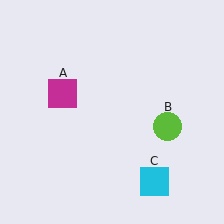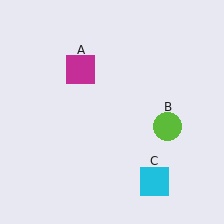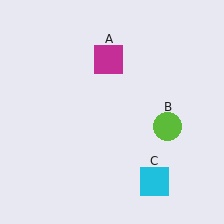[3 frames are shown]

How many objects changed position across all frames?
1 object changed position: magenta square (object A).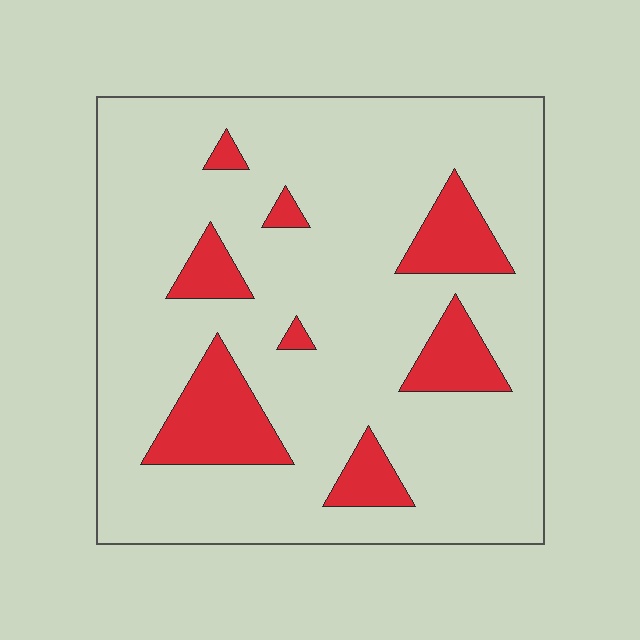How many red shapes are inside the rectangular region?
8.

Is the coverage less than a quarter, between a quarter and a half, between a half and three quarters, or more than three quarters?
Less than a quarter.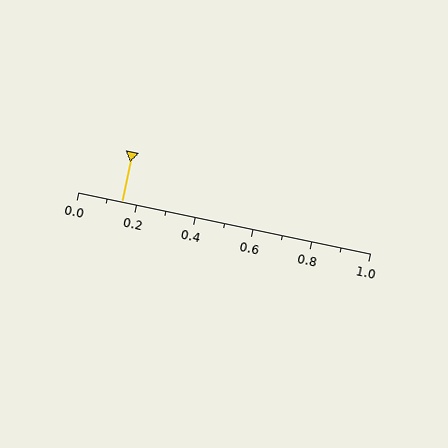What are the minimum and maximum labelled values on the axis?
The axis runs from 0.0 to 1.0.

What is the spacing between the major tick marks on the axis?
The major ticks are spaced 0.2 apart.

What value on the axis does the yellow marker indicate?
The marker indicates approximately 0.15.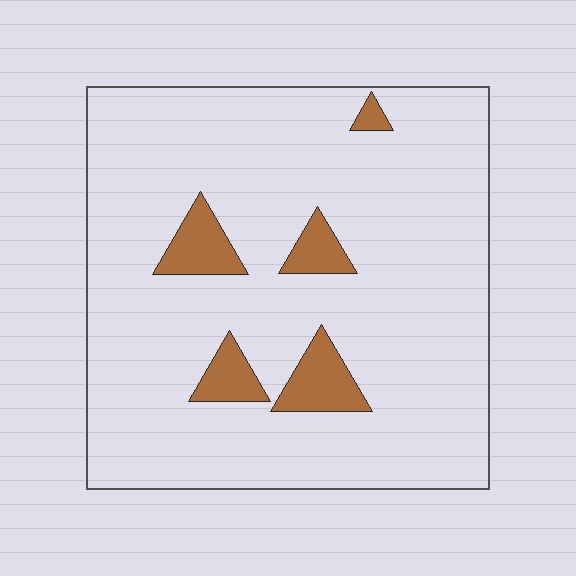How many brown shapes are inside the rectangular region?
5.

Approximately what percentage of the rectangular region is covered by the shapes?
Approximately 10%.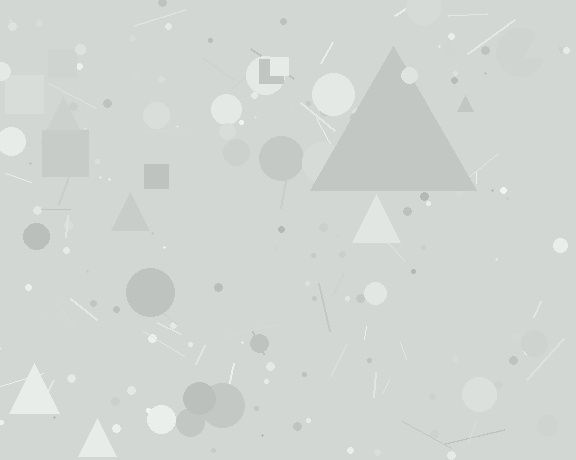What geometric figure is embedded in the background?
A triangle is embedded in the background.